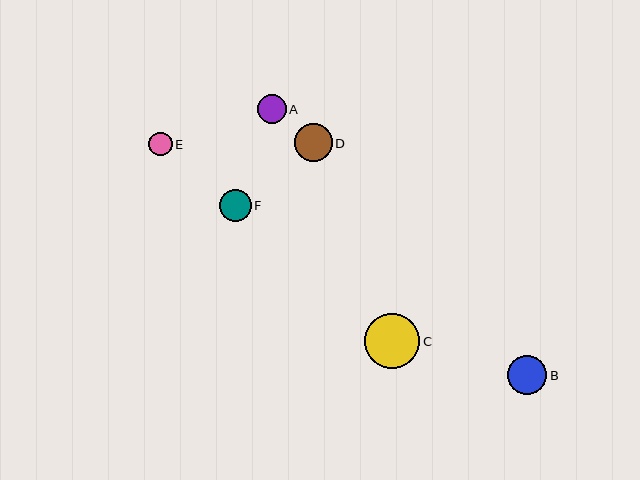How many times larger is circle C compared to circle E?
Circle C is approximately 2.4 times the size of circle E.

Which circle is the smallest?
Circle E is the smallest with a size of approximately 23 pixels.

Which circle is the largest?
Circle C is the largest with a size of approximately 55 pixels.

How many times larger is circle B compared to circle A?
Circle B is approximately 1.4 times the size of circle A.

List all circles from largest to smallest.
From largest to smallest: C, B, D, F, A, E.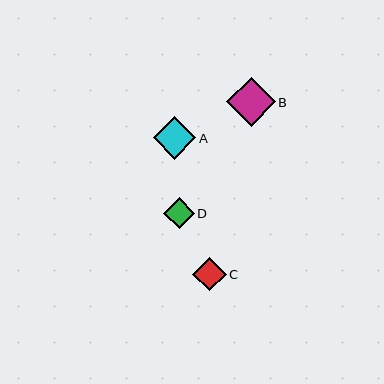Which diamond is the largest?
Diamond B is the largest with a size of approximately 49 pixels.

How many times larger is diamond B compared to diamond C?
Diamond B is approximately 1.5 times the size of diamond C.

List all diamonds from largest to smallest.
From largest to smallest: B, A, C, D.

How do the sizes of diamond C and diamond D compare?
Diamond C and diamond D are approximately the same size.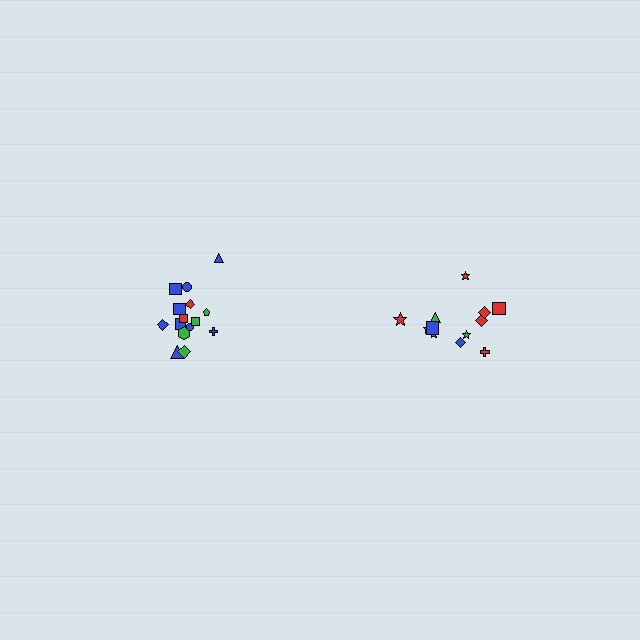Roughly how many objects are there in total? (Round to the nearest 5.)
Roughly 25 objects in total.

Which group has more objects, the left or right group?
The left group.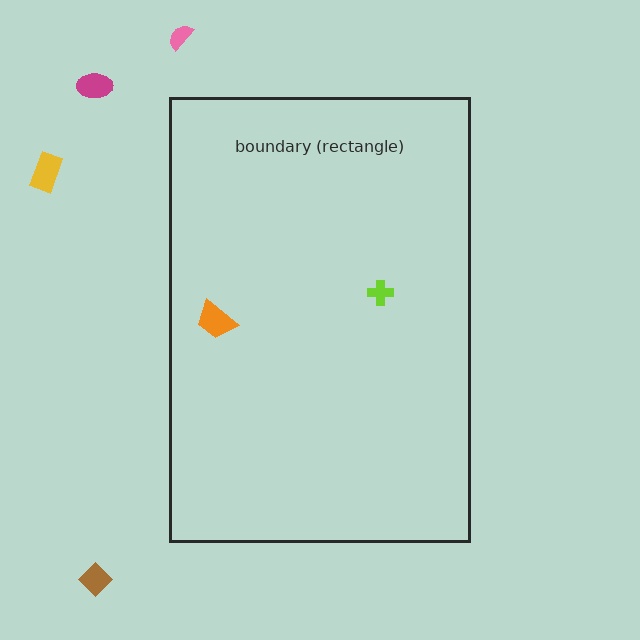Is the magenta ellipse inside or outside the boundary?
Outside.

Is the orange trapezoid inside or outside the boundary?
Inside.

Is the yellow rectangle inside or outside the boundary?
Outside.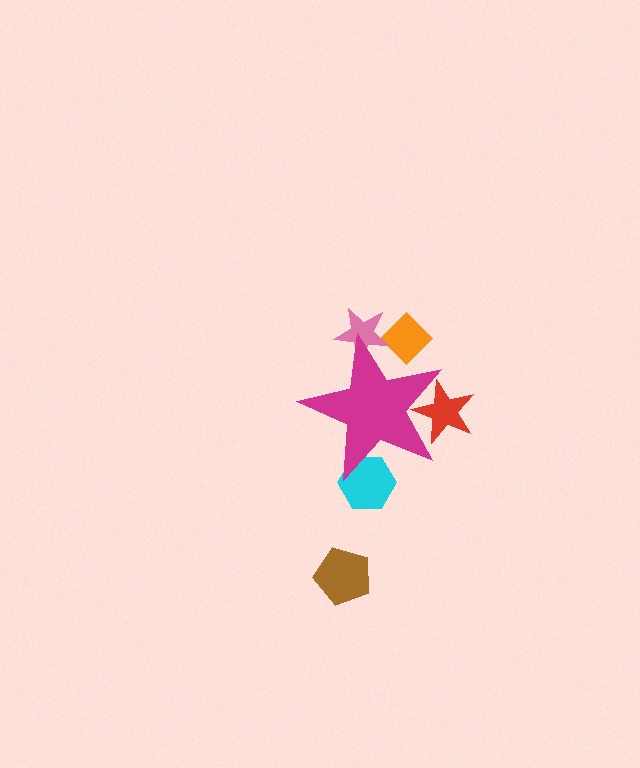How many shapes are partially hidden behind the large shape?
4 shapes are partially hidden.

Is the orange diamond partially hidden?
Yes, the orange diamond is partially hidden behind the magenta star.